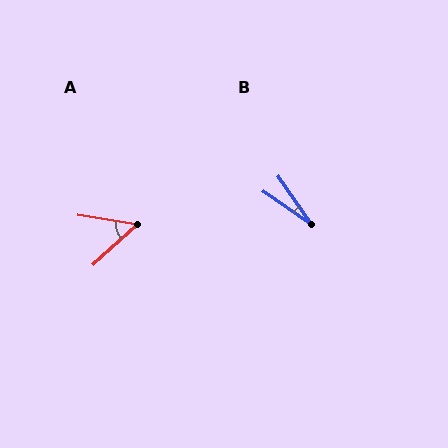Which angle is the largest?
A, at approximately 51 degrees.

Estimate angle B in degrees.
Approximately 21 degrees.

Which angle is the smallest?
B, at approximately 21 degrees.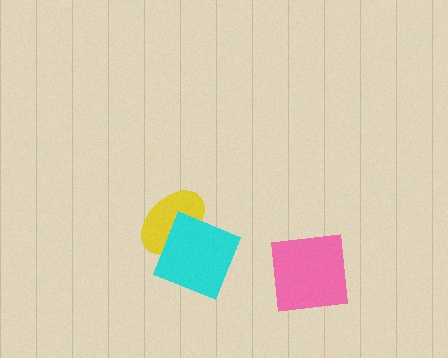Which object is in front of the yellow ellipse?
The cyan square is in front of the yellow ellipse.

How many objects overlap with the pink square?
0 objects overlap with the pink square.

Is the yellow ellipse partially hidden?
Yes, it is partially covered by another shape.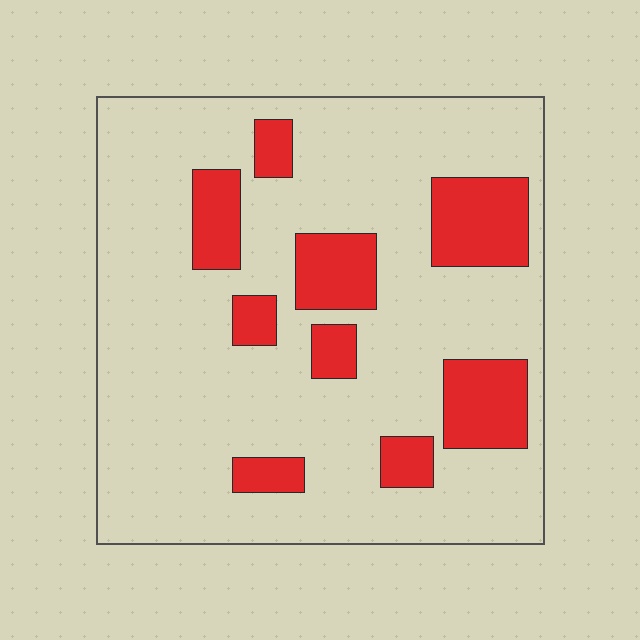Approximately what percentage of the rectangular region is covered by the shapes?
Approximately 20%.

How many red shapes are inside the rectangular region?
9.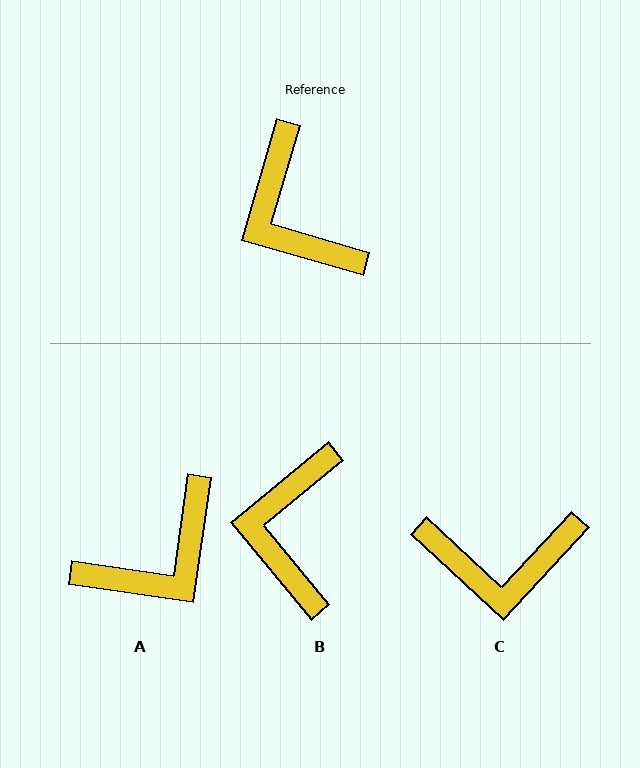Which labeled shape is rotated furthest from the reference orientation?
A, about 98 degrees away.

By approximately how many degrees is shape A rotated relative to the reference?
Approximately 98 degrees counter-clockwise.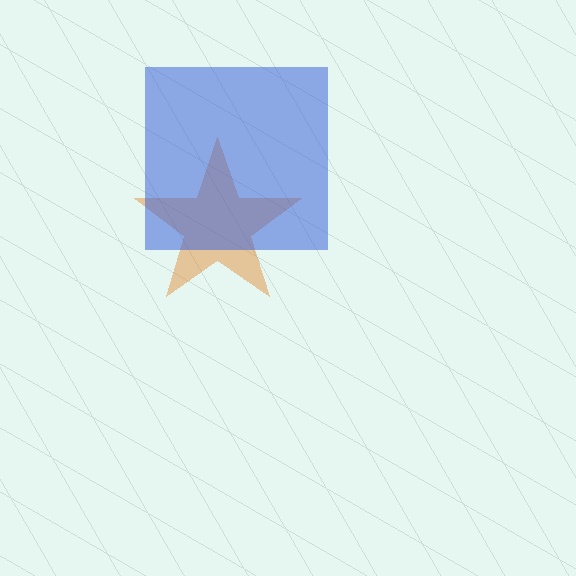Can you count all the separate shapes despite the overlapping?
Yes, there are 2 separate shapes.